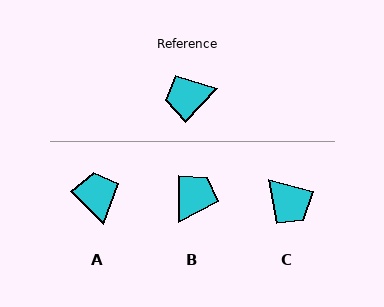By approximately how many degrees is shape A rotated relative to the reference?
Approximately 93 degrees clockwise.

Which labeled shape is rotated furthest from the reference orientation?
B, about 136 degrees away.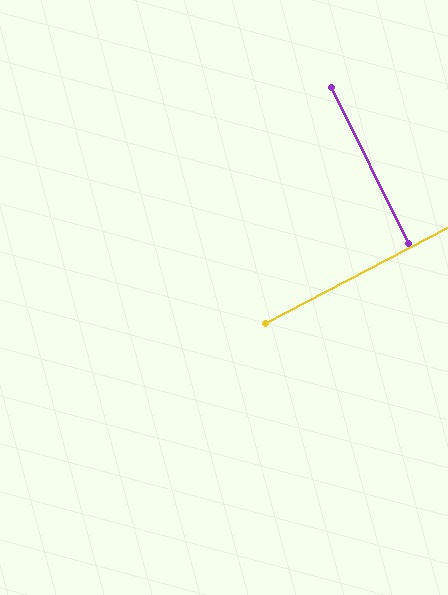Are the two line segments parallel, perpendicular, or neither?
Perpendicular — they meet at approximately 88°.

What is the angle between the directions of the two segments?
Approximately 88 degrees.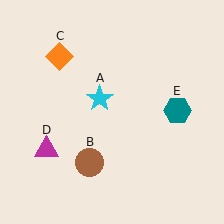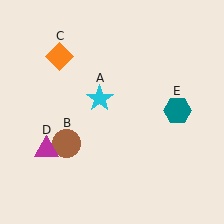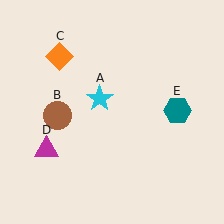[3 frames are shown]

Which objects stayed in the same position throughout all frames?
Cyan star (object A) and orange diamond (object C) and magenta triangle (object D) and teal hexagon (object E) remained stationary.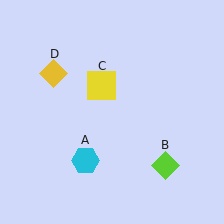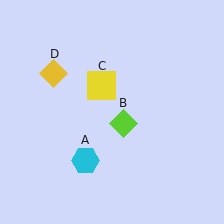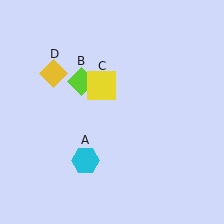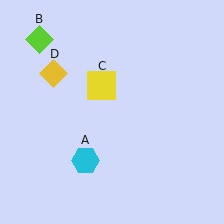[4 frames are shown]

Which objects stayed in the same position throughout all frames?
Cyan hexagon (object A) and yellow square (object C) and yellow diamond (object D) remained stationary.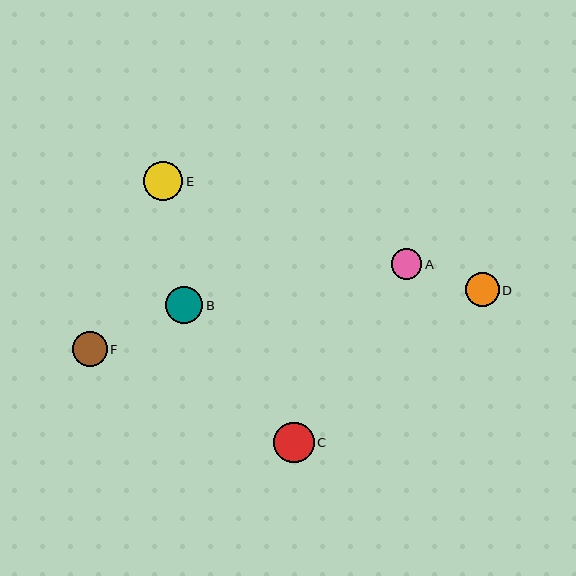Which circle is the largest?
Circle C is the largest with a size of approximately 41 pixels.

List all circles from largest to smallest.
From largest to smallest: C, E, B, F, D, A.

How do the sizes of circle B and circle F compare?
Circle B and circle F are approximately the same size.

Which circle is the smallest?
Circle A is the smallest with a size of approximately 30 pixels.